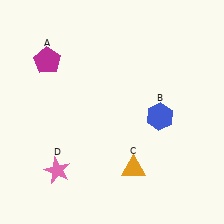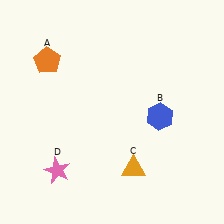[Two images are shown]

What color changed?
The pentagon (A) changed from magenta in Image 1 to orange in Image 2.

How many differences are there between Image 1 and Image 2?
There is 1 difference between the two images.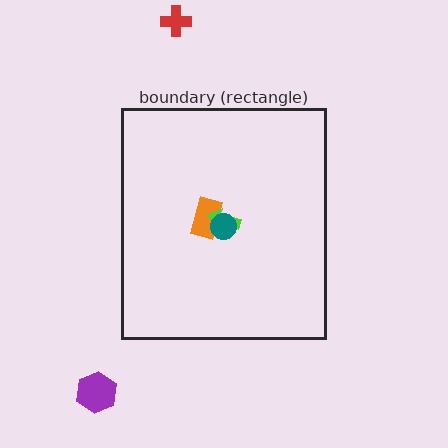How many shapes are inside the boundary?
3 inside, 2 outside.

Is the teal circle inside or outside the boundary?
Inside.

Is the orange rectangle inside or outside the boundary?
Inside.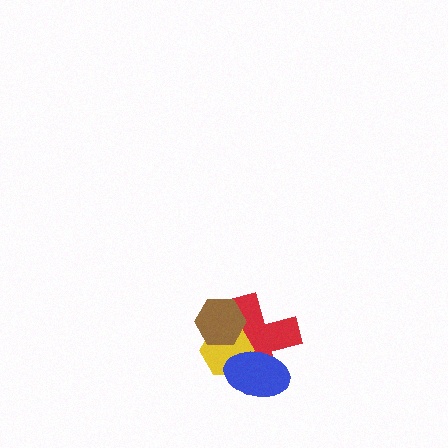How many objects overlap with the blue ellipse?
2 objects overlap with the blue ellipse.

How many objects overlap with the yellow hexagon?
3 objects overlap with the yellow hexagon.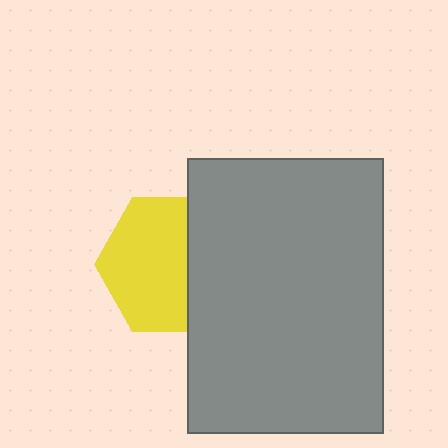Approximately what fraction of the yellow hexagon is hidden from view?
Roughly 37% of the yellow hexagon is hidden behind the gray rectangle.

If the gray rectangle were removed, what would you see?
You would see the complete yellow hexagon.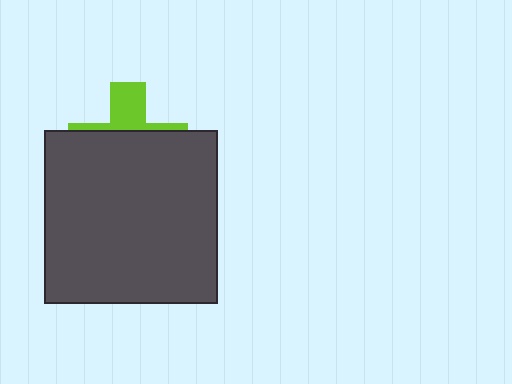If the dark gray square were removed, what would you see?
You would see the complete lime cross.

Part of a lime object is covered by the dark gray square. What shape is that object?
It is a cross.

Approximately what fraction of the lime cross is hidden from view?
Roughly 70% of the lime cross is hidden behind the dark gray square.